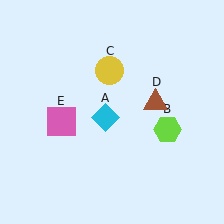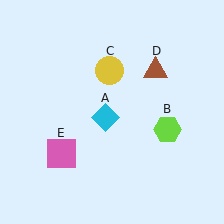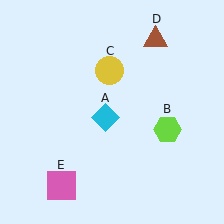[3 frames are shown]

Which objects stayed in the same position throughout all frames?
Cyan diamond (object A) and lime hexagon (object B) and yellow circle (object C) remained stationary.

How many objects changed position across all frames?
2 objects changed position: brown triangle (object D), pink square (object E).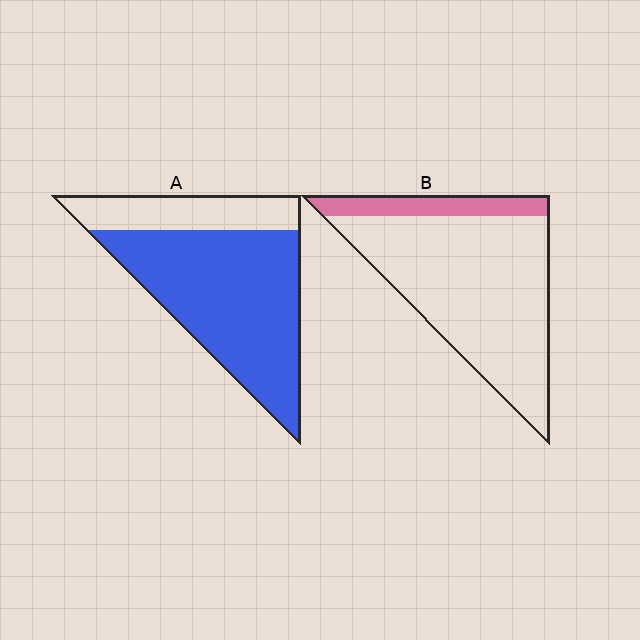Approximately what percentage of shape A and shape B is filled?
A is approximately 75% and B is approximately 15%.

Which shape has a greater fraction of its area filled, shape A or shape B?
Shape A.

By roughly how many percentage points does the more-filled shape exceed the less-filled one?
By roughly 60 percentage points (A over B).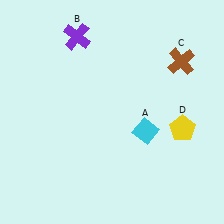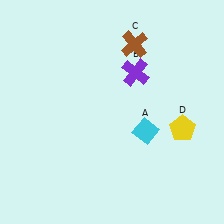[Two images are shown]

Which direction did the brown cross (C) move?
The brown cross (C) moved left.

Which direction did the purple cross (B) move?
The purple cross (B) moved right.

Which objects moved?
The objects that moved are: the purple cross (B), the brown cross (C).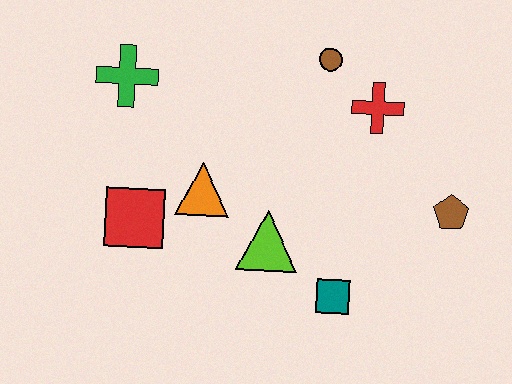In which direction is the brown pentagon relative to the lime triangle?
The brown pentagon is to the right of the lime triangle.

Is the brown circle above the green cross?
Yes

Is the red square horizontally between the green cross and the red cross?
Yes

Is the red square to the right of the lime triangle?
No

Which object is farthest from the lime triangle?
The green cross is farthest from the lime triangle.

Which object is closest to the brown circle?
The red cross is closest to the brown circle.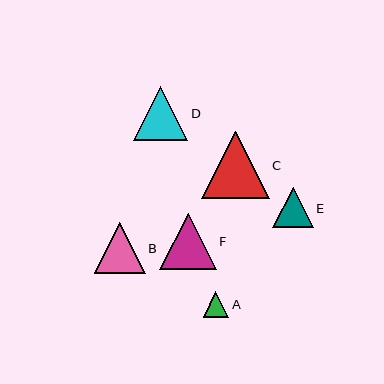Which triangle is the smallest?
Triangle A is the smallest with a size of approximately 26 pixels.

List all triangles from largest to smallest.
From largest to smallest: C, F, D, B, E, A.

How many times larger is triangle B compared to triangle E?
Triangle B is approximately 1.2 times the size of triangle E.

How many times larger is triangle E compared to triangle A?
Triangle E is approximately 1.6 times the size of triangle A.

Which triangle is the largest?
Triangle C is the largest with a size of approximately 68 pixels.